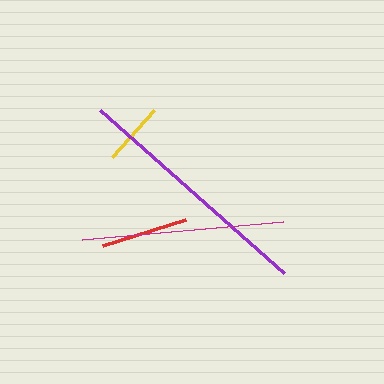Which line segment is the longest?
The purple line is the longest at approximately 246 pixels.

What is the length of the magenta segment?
The magenta segment is approximately 201 pixels long.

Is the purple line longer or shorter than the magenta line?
The purple line is longer than the magenta line.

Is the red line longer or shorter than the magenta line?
The magenta line is longer than the red line.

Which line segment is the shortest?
The yellow line is the shortest at approximately 63 pixels.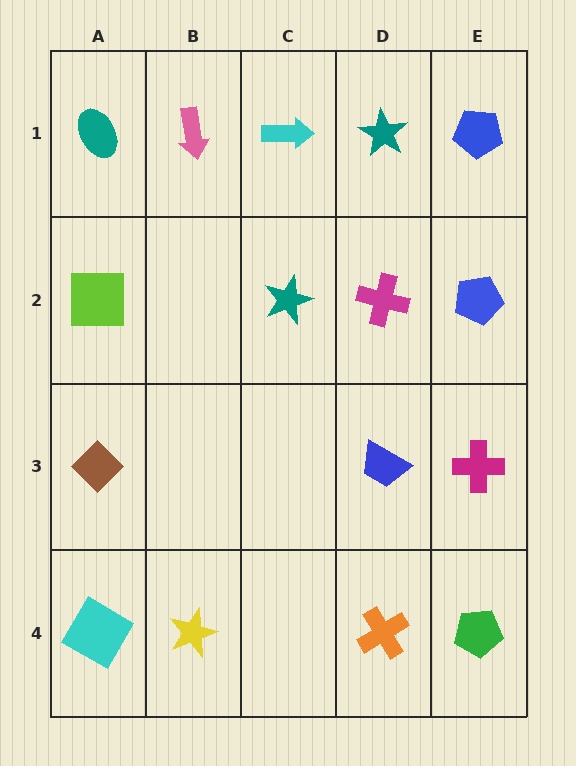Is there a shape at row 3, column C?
No, that cell is empty.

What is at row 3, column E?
A magenta cross.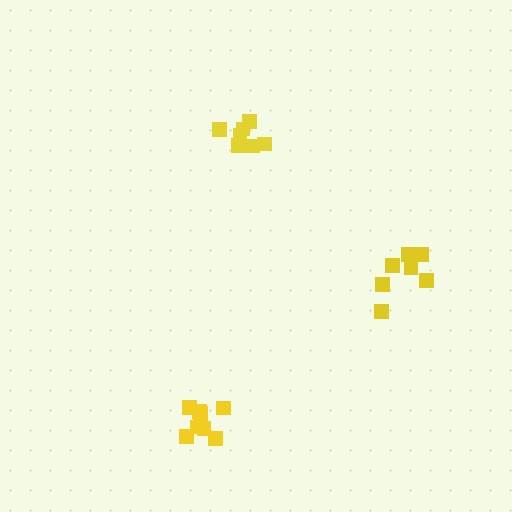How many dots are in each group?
Group 1: 7 dots, Group 2: 8 dots, Group 3: 7 dots (22 total).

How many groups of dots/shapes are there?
There are 3 groups.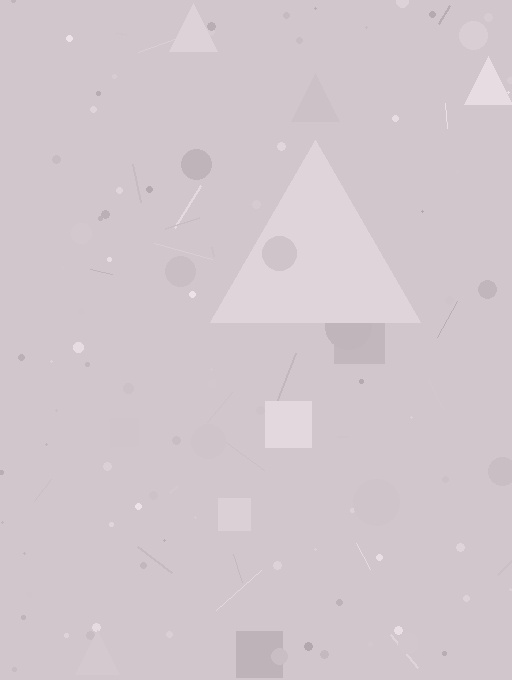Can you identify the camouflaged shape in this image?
The camouflaged shape is a triangle.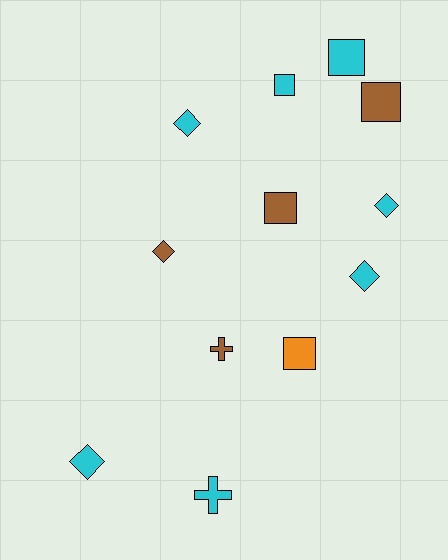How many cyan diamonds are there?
There are 4 cyan diamonds.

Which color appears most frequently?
Cyan, with 7 objects.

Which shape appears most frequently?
Square, with 5 objects.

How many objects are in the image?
There are 12 objects.